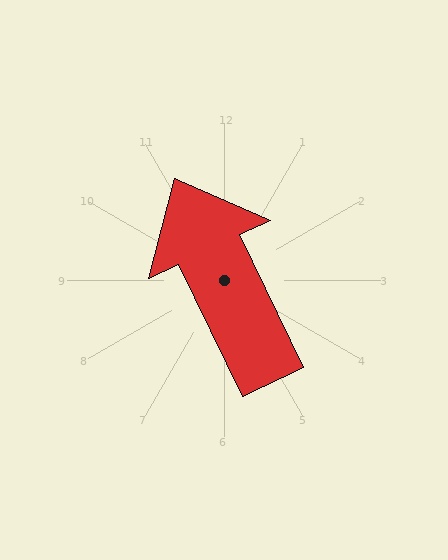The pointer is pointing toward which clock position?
Roughly 11 o'clock.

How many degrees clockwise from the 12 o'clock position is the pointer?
Approximately 334 degrees.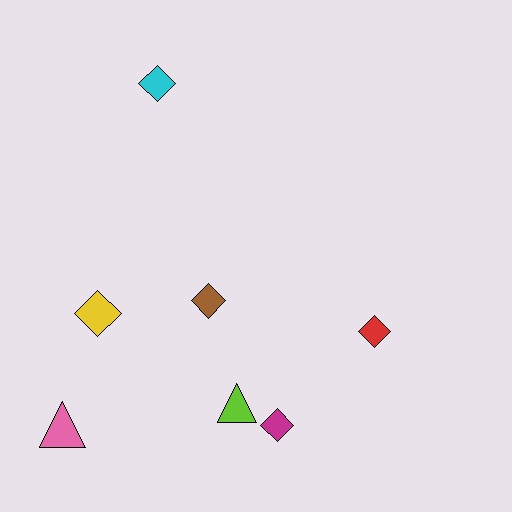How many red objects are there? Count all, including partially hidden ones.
There is 1 red object.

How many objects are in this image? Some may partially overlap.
There are 7 objects.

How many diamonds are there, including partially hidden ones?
There are 5 diamonds.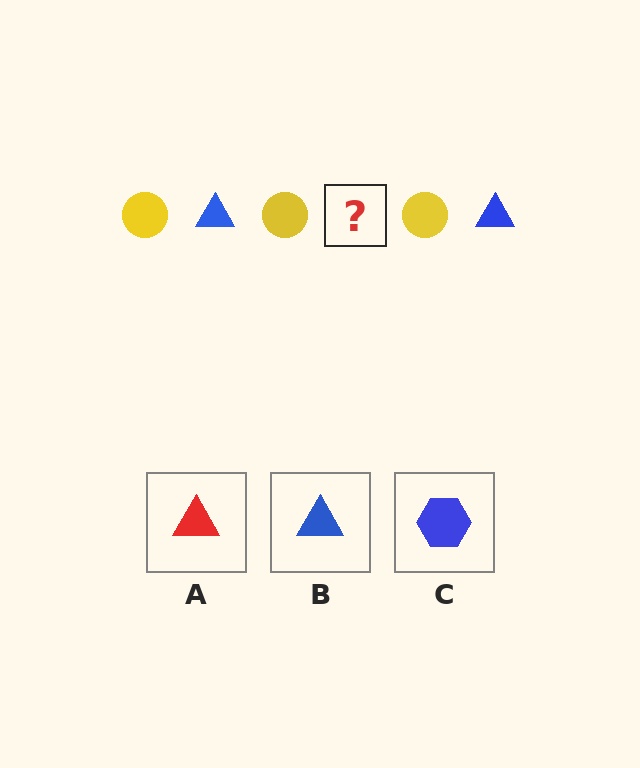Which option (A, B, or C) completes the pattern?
B.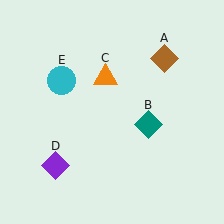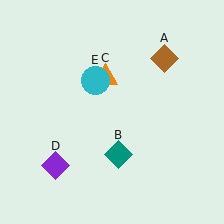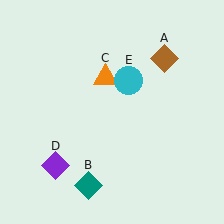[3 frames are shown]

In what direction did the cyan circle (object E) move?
The cyan circle (object E) moved right.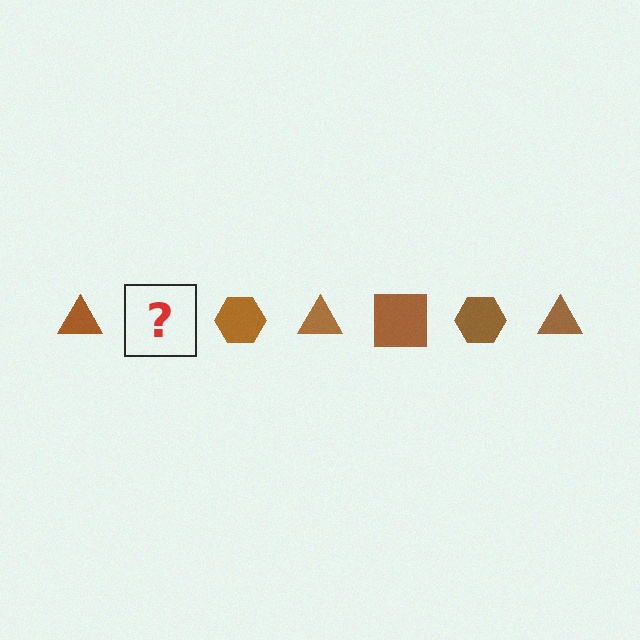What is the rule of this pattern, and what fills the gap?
The rule is that the pattern cycles through triangle, square, hexagon shapes in brown. The gap should be filled with a brown square.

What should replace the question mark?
The question mark should be replaced with a brown square.